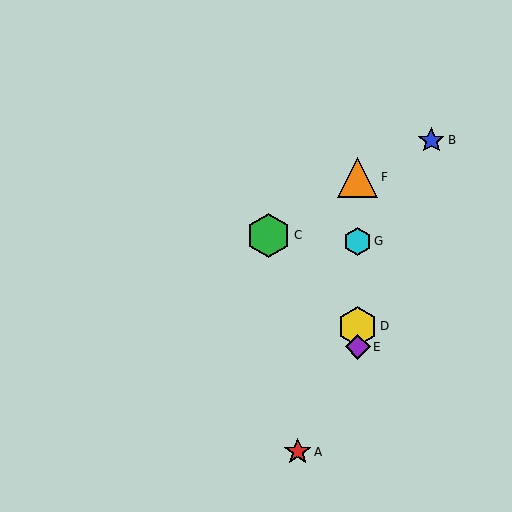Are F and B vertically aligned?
No, F is at x≈358 and B is at x≈431.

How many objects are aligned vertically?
4 objects (D, E, F, G) are aligned vertically.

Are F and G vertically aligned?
Yes, both are at x≈358.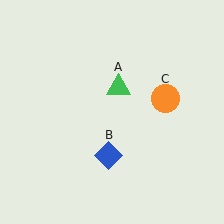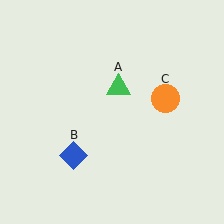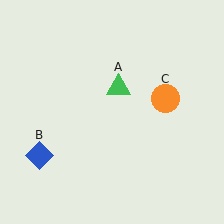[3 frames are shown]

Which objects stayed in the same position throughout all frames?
Green triangle (object A) and orange circle (object C) remained stationary.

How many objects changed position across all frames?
1 object changed position: blue diamond (object B).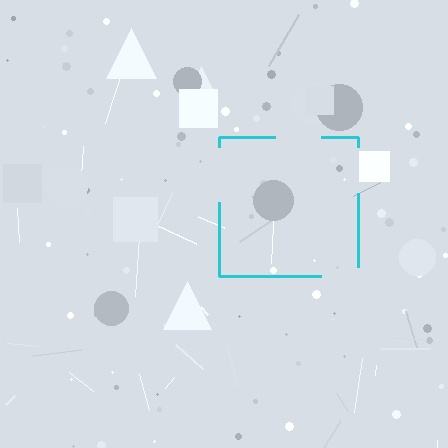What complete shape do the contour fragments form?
The contour fragments form a square.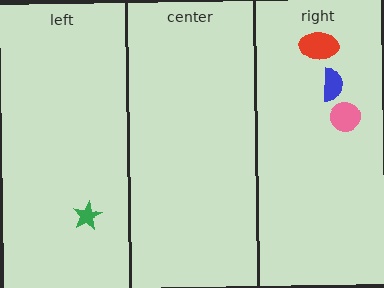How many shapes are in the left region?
1.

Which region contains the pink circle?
The right region.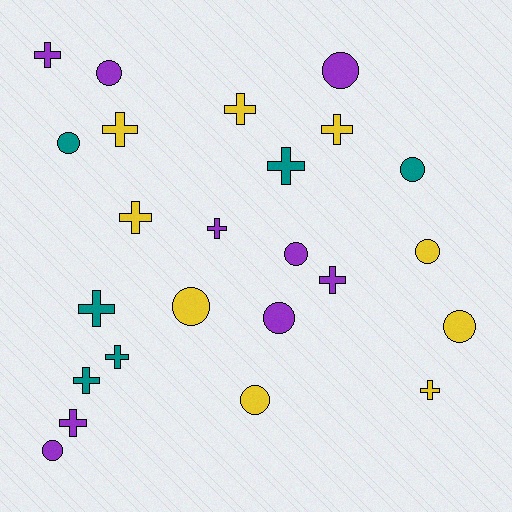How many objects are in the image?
There are 24 objects.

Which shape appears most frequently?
Cross, with 13 objects.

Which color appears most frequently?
Purple, with 9 objects.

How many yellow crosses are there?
There are 5 yellow crosses.